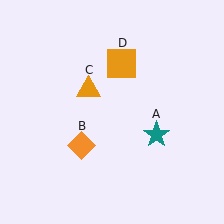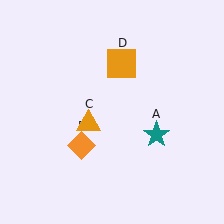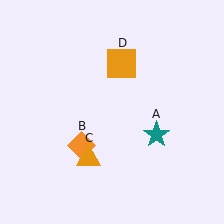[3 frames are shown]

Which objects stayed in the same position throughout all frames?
Teal star (object A) and orange diamond (object B) and orange square (object D) remained stationary.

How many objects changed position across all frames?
1 object changed position: orange triangle (object C).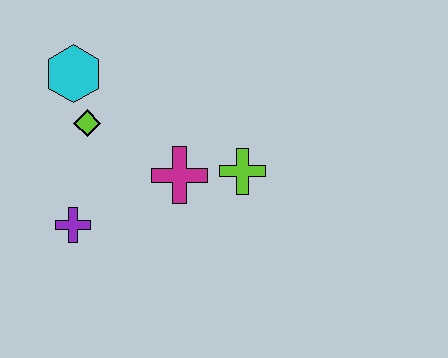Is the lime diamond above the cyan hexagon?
No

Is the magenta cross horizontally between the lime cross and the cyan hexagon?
Yes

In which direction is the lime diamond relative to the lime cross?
The lime diamond is to the left of the lime cross.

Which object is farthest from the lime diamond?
The lime cross is farthest from the lime diamond.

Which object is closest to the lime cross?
The magenta cross is closest to the lime cross.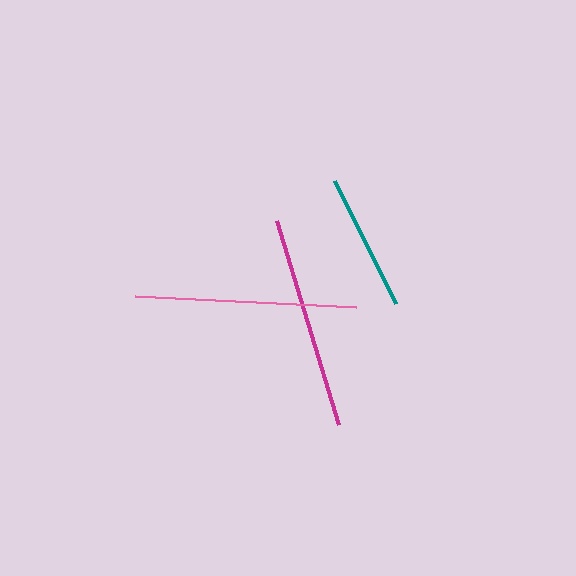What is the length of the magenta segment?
The magenta segment is approximately 213 pixels long.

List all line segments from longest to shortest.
From longest to shortest: pink, magenta, teal.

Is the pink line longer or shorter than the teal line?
The pink line is longer than the teal line.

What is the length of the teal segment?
The teal segment is approximately 137 pixels long.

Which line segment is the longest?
The pink line is the longest at approximately 221 pixels.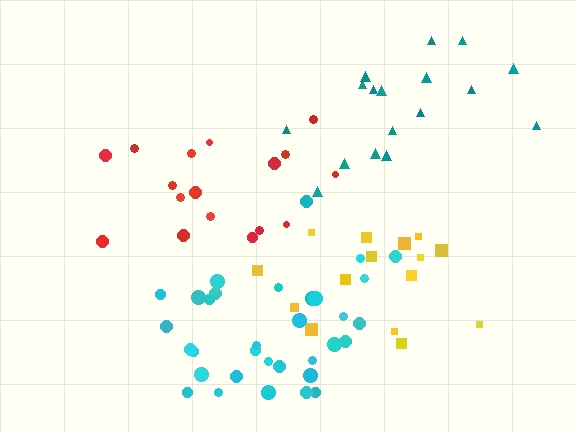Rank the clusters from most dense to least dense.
cyan, teal, red, yellow.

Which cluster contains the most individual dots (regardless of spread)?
Cyan (33).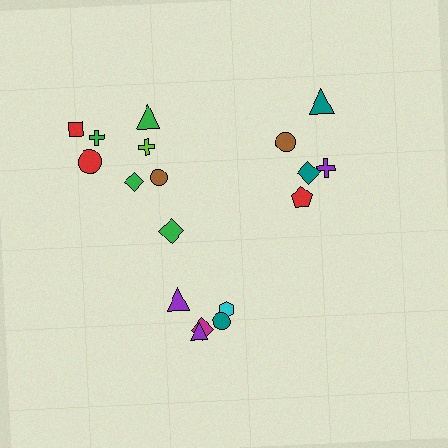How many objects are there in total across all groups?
There are 18 objects.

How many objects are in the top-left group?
There are 8 objects.